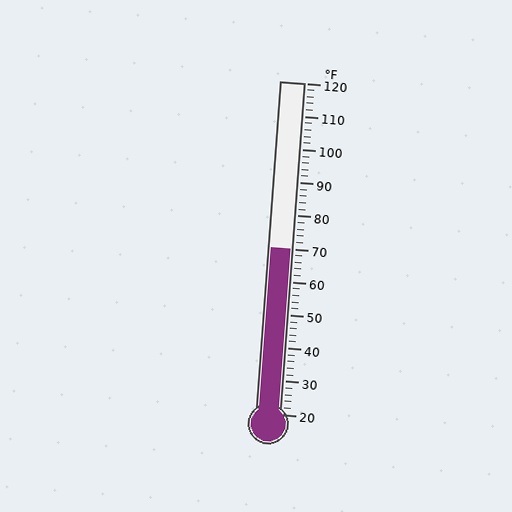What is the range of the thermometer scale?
The thermometer scale ranges from 20°F to 120°F.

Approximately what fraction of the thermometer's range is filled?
The thermometer is filled to approximately 50% of its range.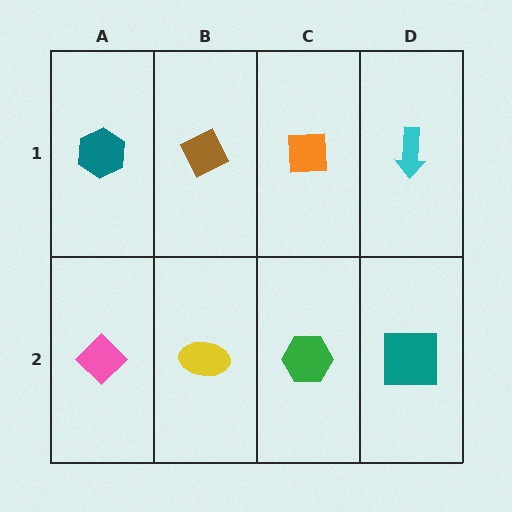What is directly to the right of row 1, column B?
An orange square.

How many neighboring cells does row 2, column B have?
3.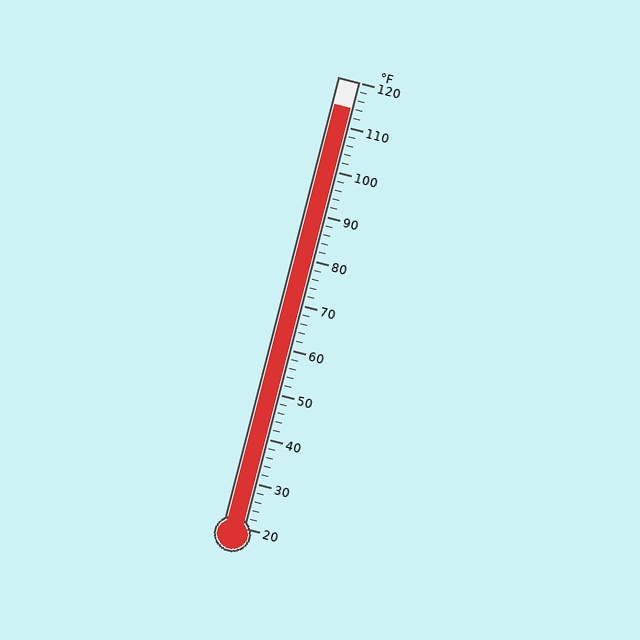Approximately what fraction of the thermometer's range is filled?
The thermometer is filled to approximately 95% of its range.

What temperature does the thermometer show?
The thermometer shows approximately 114°F.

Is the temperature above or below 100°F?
The temperature is above 100°F.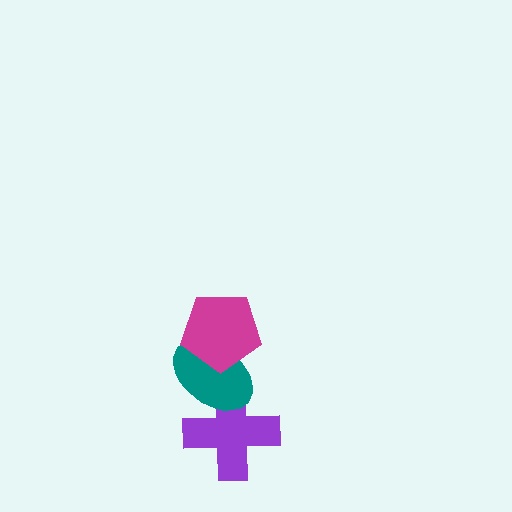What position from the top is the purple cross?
The purple cross is 3rd from the top.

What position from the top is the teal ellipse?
The teal ellipse is 2nd from the top.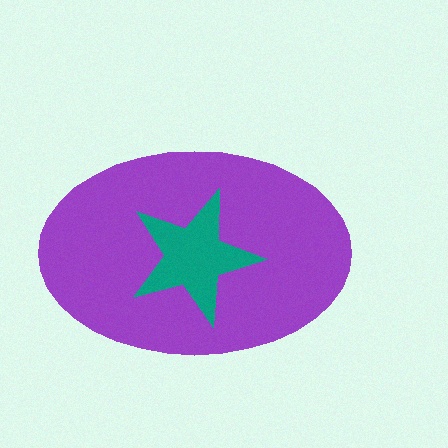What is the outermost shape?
The purple ellipse.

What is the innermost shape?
The teal star.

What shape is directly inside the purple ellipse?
The teal star.